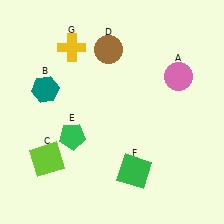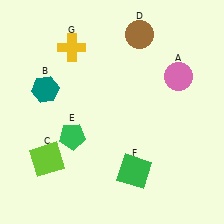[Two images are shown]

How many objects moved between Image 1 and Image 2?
1 object moved between the two images.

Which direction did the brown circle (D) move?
The brown circle (D) moved right.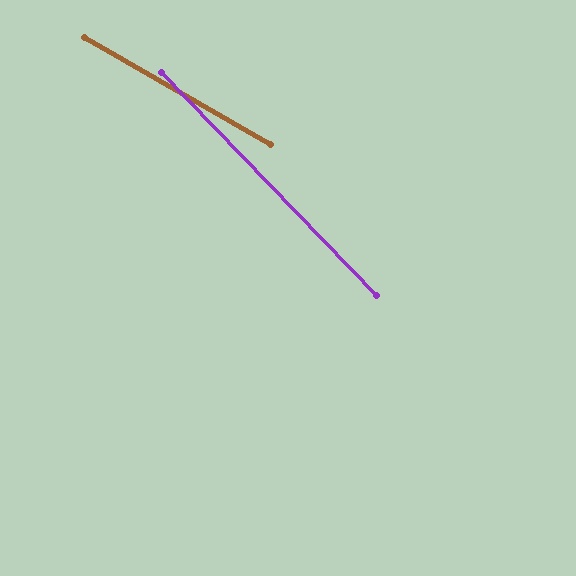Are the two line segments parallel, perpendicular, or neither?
Neither parallel nor perpendicular — they differ by about 16°.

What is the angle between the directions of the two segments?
Approximately 16 degrees.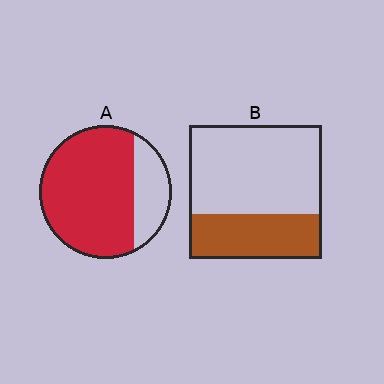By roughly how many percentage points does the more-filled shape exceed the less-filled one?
By roughly 45 percentage points (A over B).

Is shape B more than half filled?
No.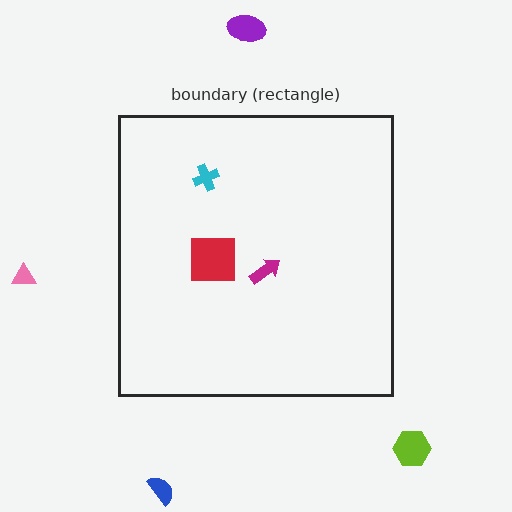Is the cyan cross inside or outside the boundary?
Inside.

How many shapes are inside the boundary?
3 inside, 4 outside.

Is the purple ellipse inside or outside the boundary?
Outside.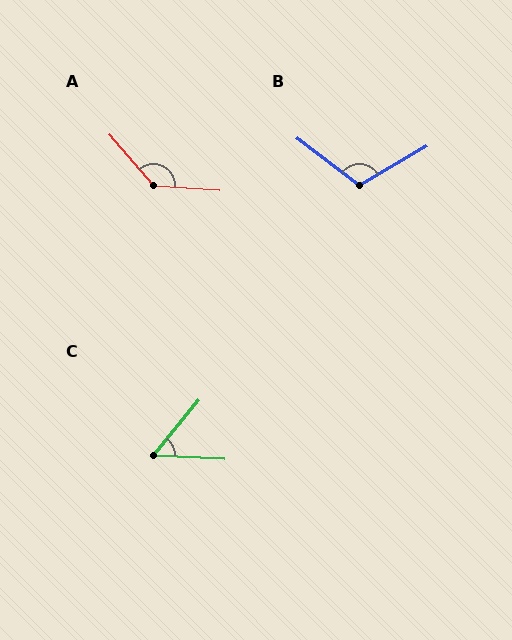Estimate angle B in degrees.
Approximately 112 degrees.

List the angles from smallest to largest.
C (53°), B (112°), A (134°).